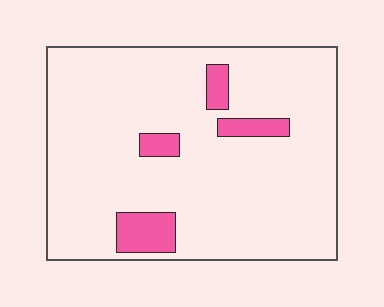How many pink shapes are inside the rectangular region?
4.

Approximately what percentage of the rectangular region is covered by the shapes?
Approximately 10%.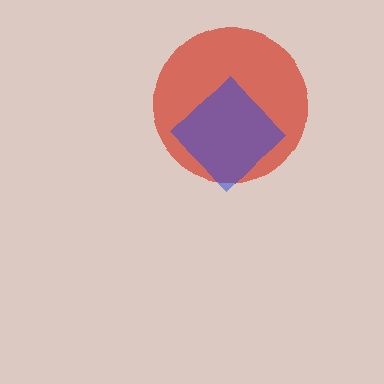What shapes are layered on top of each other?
The layered shapes are: a red circle, a blue diamond.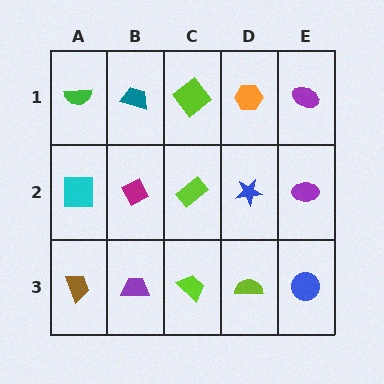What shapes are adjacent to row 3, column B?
A magenta diamond (row 2, column B), a brown trapezoid (row 3, column A), a lime trapezoid (row 3, column C).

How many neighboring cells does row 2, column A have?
3.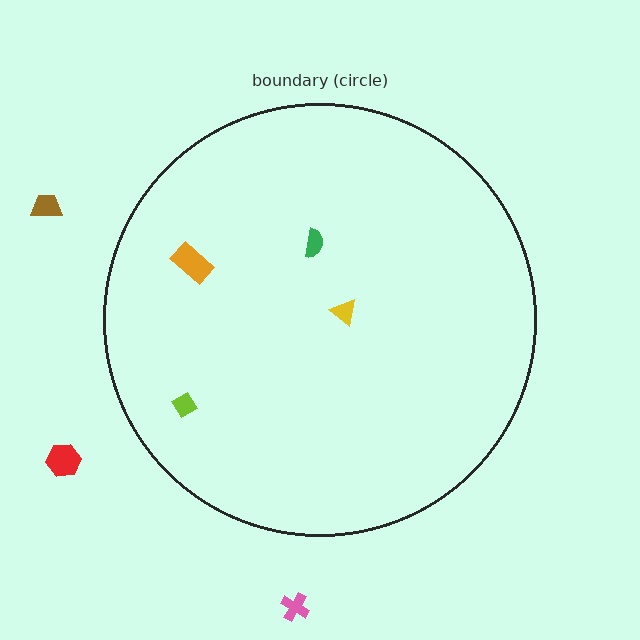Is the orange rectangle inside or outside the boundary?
Inside.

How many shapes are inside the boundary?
4 inside, 3 outside.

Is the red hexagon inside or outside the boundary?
Outside.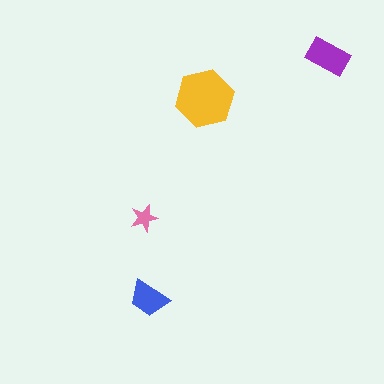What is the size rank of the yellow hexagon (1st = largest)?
1st.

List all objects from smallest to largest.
The pink star, the blue trapezoid, the purple rectangle, the yellow hexagon.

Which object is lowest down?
The blue trapezoid is bottommost.